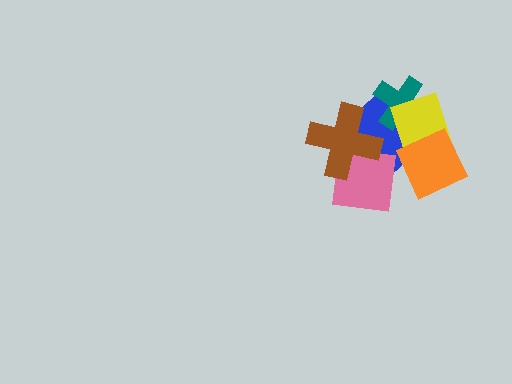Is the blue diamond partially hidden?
Yes, it is partially covered by another shape.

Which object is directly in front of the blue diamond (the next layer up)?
The teal cross is directly in front of the blue diamond.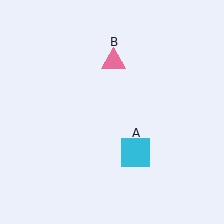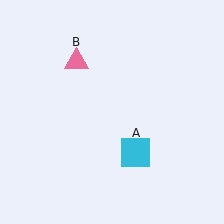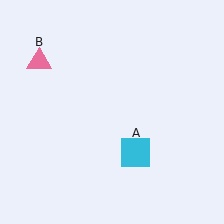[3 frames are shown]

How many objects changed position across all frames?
1 object changed position: pink triangle (object B).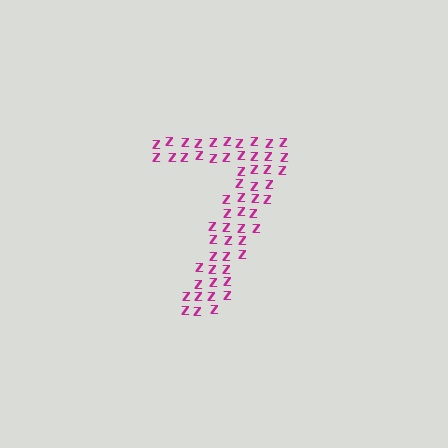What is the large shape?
The large shape is the digit 7.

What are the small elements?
The small elements are letter Z's.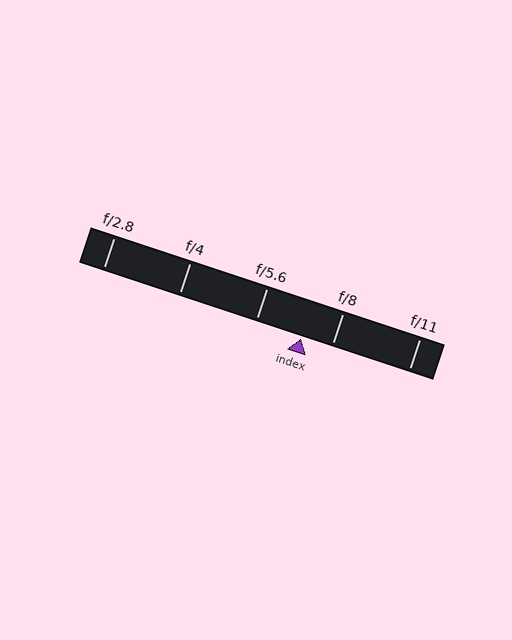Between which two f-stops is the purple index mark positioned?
The index mark is between f/5.6 and f/8.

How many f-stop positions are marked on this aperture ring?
There are 5 f-stop positions marked.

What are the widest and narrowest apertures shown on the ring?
The widest aperture shown is f/2.8 and the narrowest is f/11.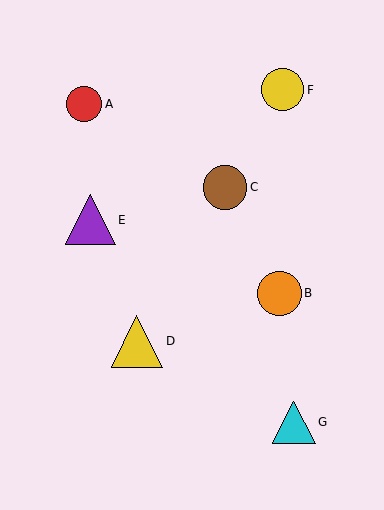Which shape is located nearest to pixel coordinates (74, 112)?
The red circle (labeled A) at (84, 104) is nearest to that location.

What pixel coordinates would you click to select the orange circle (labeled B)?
Click at (279, 293) to select the orange circle B.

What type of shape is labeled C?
Shape C is a brown circle.